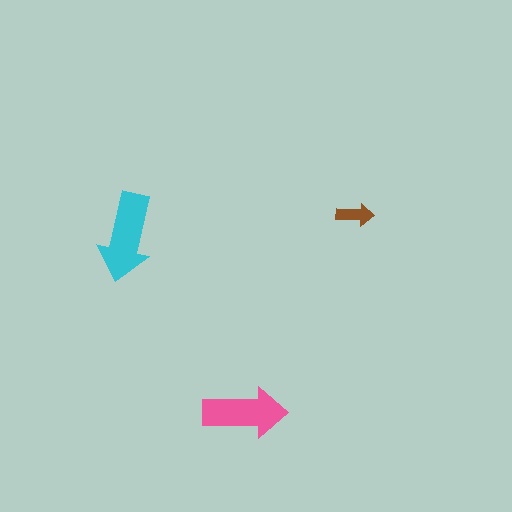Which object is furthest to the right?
The brown arrow is rightmost.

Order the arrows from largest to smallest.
the cyan one, the pink one, the brown one.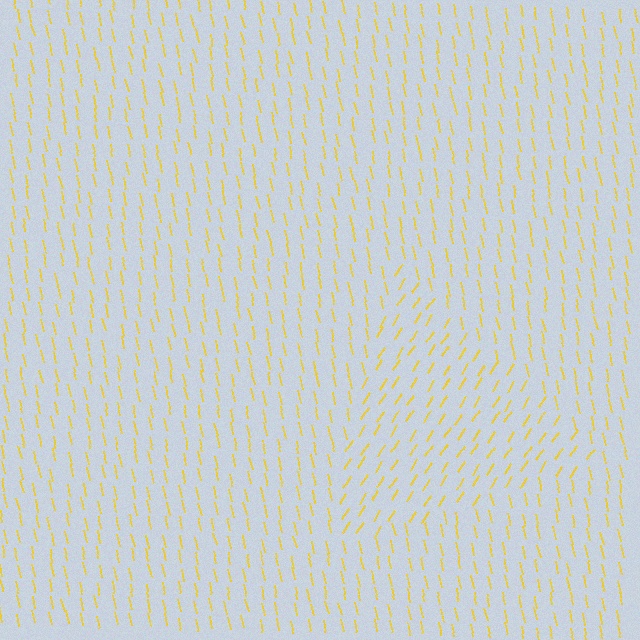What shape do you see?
I see a triangle.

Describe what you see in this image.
The image is filled with small yellow line segments. A triangle region in the image has lines oriented differently from the surrounding lines, creating a visible texture boundary.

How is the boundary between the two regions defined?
The boundary is defined purely by a change in line orientation (approximately 45 degrees difference). All lines are the same color and thickness.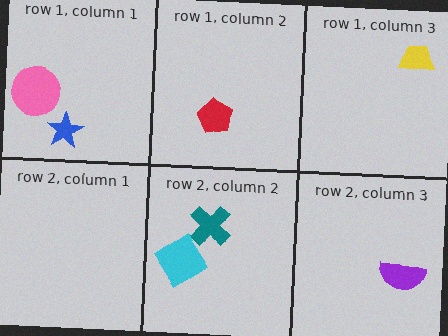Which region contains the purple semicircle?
The row 2, column 3 region.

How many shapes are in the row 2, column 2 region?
2.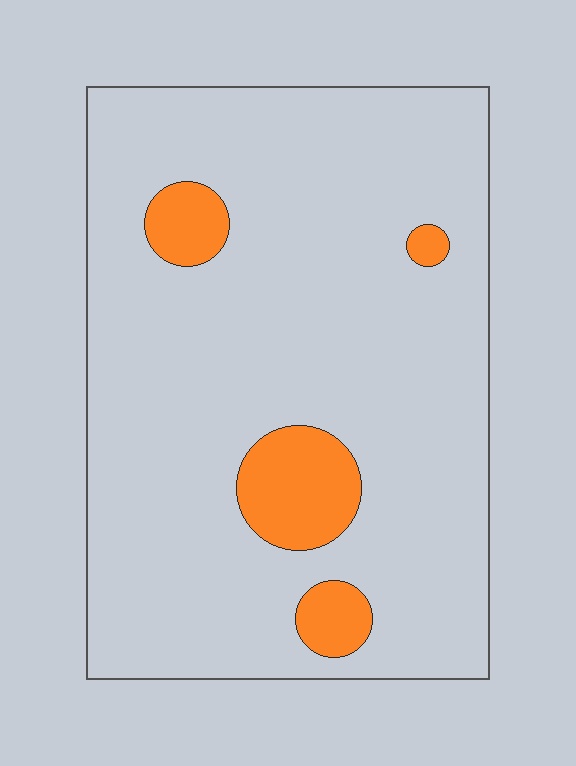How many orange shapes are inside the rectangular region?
4.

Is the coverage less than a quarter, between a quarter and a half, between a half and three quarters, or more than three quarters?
Less than a quarter.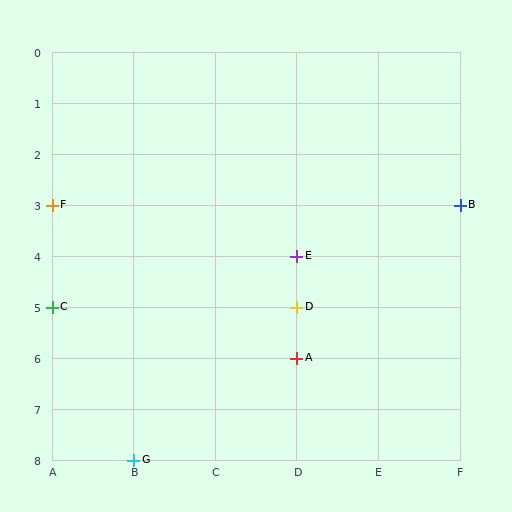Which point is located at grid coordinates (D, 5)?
Point D is at (D, 5).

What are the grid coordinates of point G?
Point G is at grid coordinates (B, 8).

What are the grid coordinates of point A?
Point A is at grid coordinates (D, 6).